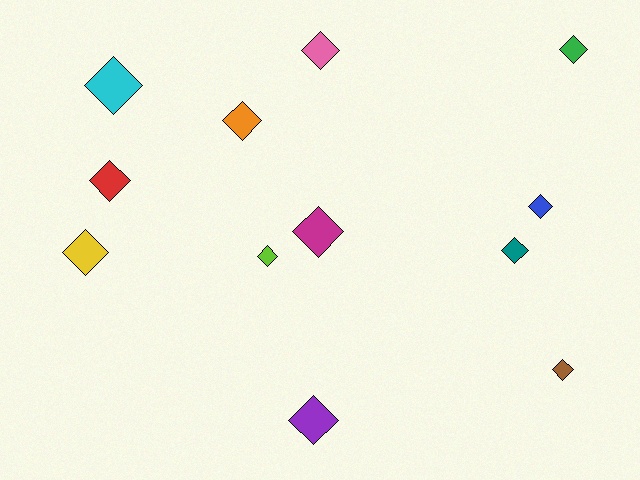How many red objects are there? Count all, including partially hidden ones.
There is 1 red object.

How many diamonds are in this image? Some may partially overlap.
There are 12 diamonds.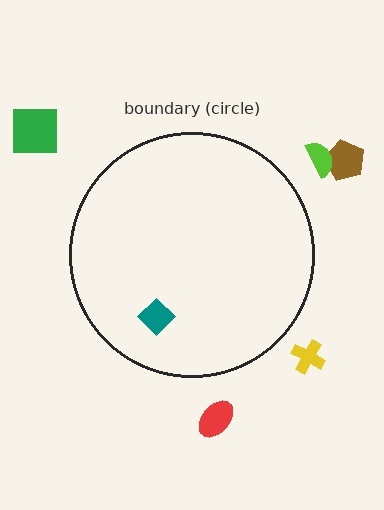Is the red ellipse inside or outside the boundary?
Outside.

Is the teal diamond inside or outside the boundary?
Inside.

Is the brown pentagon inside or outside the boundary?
Outside.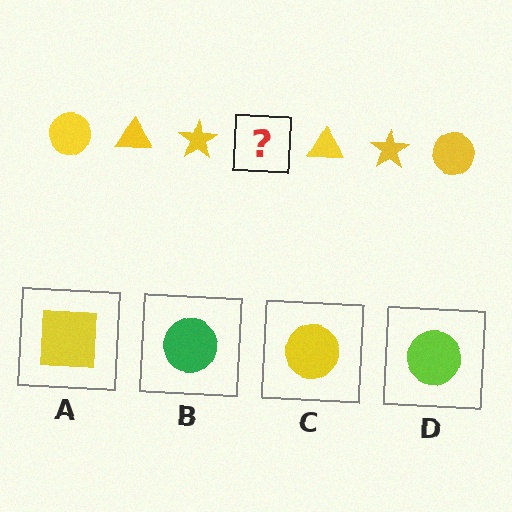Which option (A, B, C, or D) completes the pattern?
C.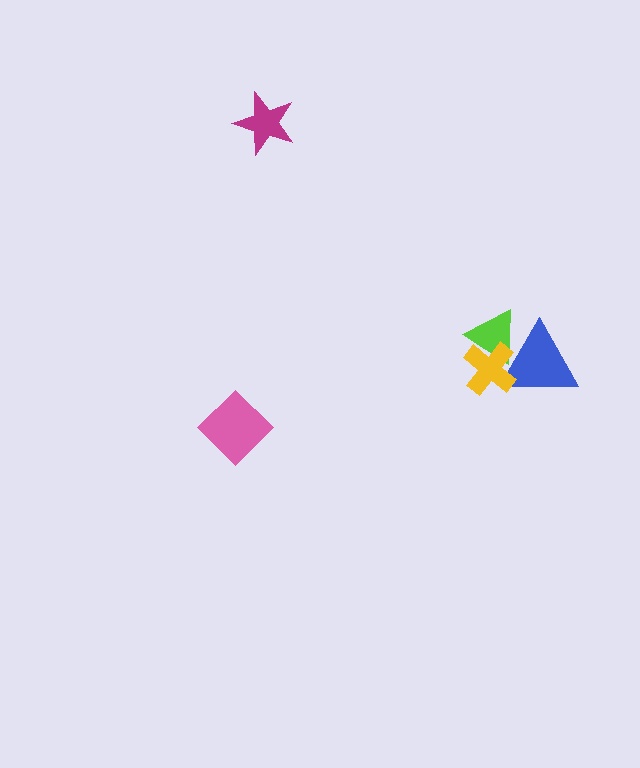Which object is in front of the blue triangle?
The yellow cross is in front of the blue triangle.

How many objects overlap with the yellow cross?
2 objects overlap with the yellow cross.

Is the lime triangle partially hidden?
Yes, it is partially covered by another shape.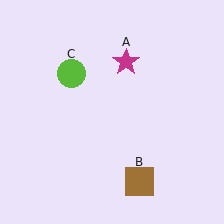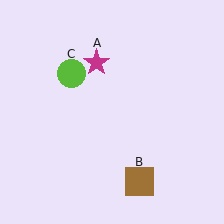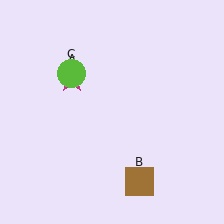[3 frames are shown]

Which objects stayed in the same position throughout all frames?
Brown square (object B) and lime circle (object C) remained stationary.